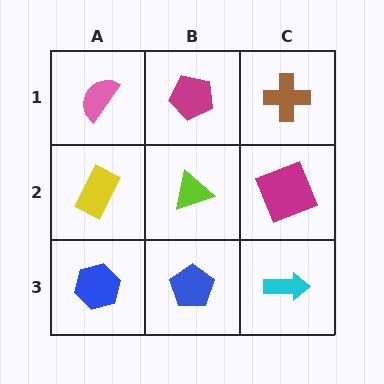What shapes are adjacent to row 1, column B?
A lime triangle (row 2, column B), a pink semicircle (row 1, column A), a brown cross (row 1, column C).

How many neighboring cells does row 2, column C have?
3.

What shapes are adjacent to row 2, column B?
A magenta pentagon (row 1, column B), a blue pentagon (row 3, column B), a yellow rectangle (row 2, column A), a magenta square (row 2, column C).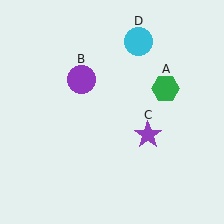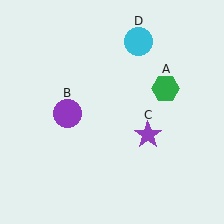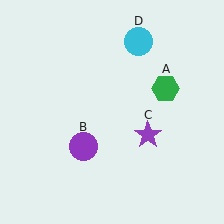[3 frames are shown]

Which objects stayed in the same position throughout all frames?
Green hexagon (object A) and purple star (object C) and cyan circle (object D) remained stationary.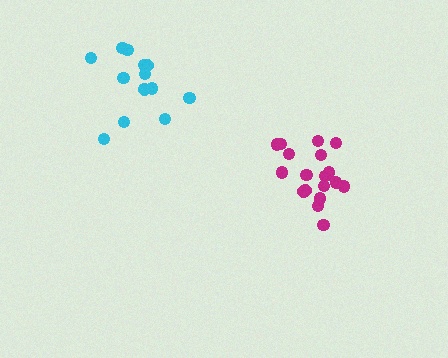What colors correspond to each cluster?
The clusters are colored: cyan, magenta.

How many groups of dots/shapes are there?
There are 2 groups.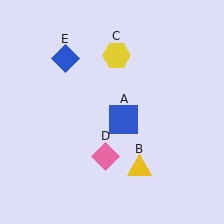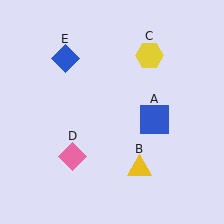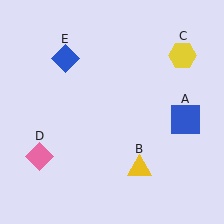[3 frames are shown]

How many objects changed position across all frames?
3 objects changed position: blue square (object A), yellow hexagon (object C), pink diamond (object D).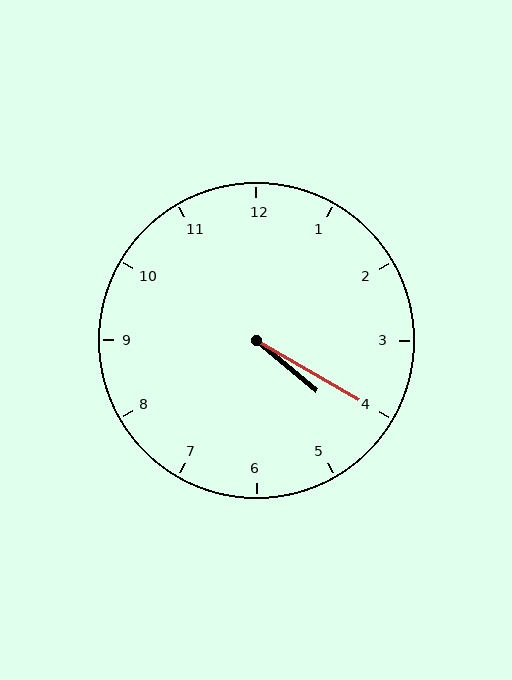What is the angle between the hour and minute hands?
Approximately 10 degrees.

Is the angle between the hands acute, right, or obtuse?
It is acute.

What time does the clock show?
4:20.